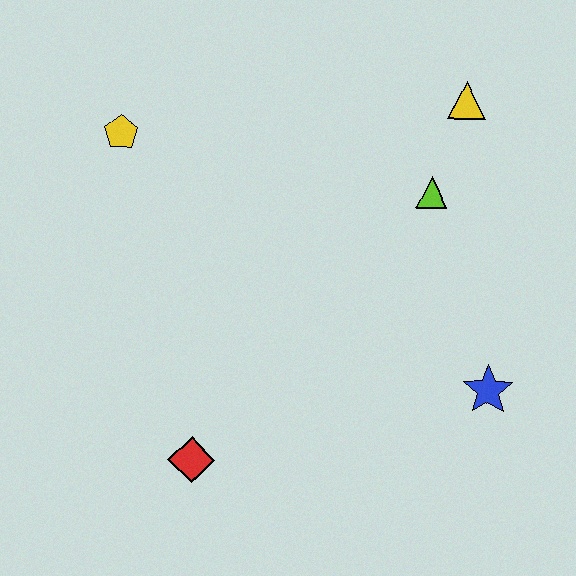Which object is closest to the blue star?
The lime triangle is closest to the blue star.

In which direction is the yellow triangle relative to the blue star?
The yellow triangle is above the blue star.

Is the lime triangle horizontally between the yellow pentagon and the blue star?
Yes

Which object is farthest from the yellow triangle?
The red diamond is farthest from the yellow triangle.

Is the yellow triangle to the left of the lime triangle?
No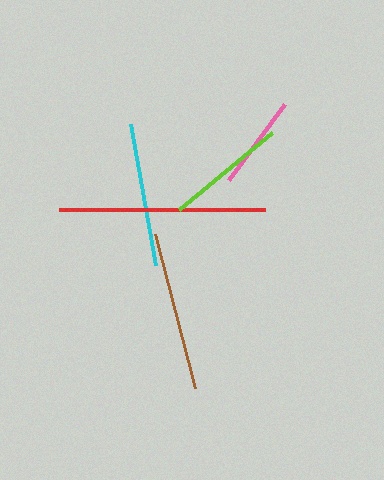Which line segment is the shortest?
The pink line is the shortest at approximately 94 pixels.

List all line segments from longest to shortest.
From longest to shortest: red, brown, cyan, lime, pink.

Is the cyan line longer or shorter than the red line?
The red line is longer than the cyan line.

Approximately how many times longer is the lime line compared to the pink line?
The lime line is approximately 1.3 times the length of the pink line.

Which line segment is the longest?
The red line is the longest at approximately 206 pixels.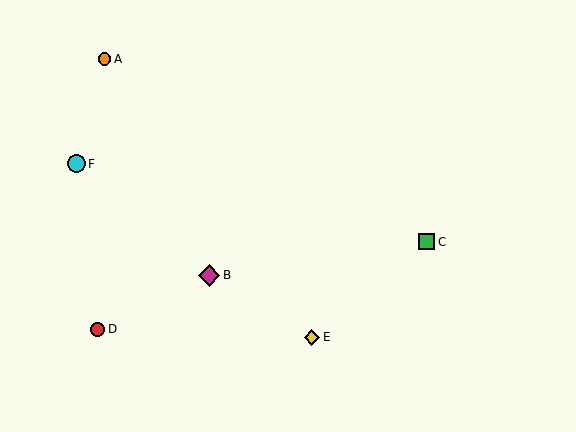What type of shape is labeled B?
Shape B is a magenta diamond.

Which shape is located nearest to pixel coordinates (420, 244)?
The green square (labeled C) at (427, 242) is nearest to that location.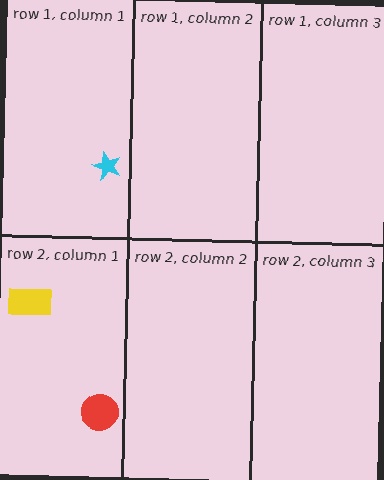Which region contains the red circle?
The row 2, column 1 region.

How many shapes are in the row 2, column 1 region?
2.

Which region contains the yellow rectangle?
The row 2, column 1 region.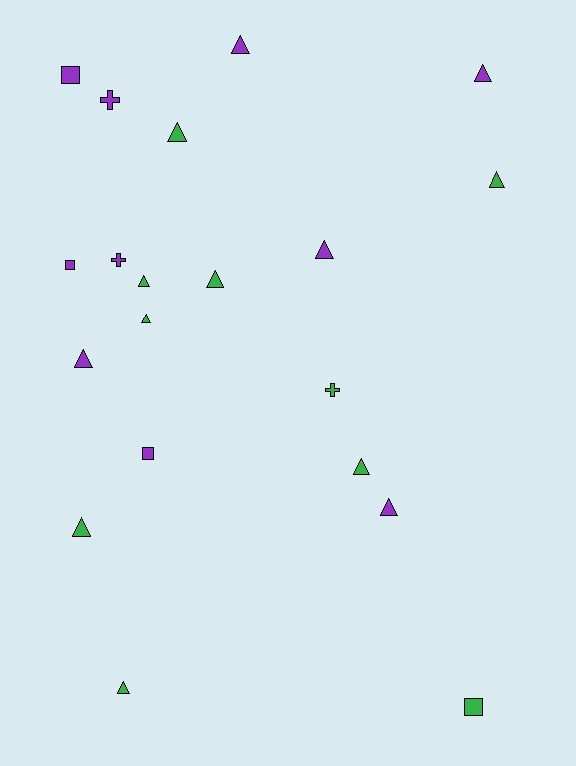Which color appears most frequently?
Purple, with 10 objects.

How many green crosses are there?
There is 1 green cross.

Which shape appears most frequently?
Triangle, with 13 objects.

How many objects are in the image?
There are 20 objects.